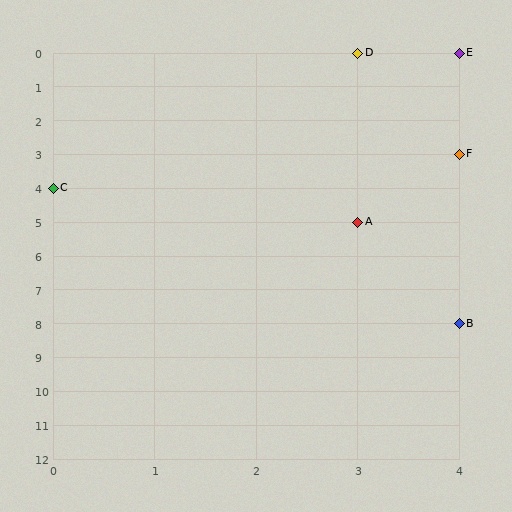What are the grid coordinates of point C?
Point C is at grid coordinates (0, 4).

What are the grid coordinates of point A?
Point A is at grid coordinates (3, 5).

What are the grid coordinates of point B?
Point B is at grid coordinates (4, 8).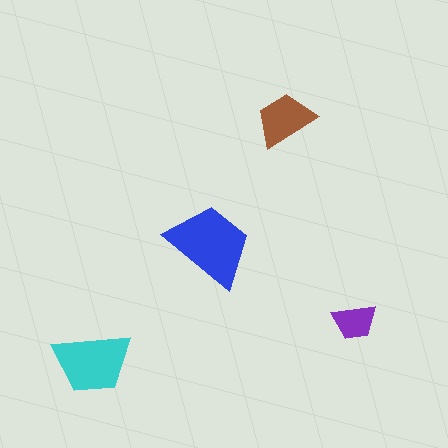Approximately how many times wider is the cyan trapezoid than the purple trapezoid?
About 2 times wider.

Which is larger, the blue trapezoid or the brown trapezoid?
The blue one.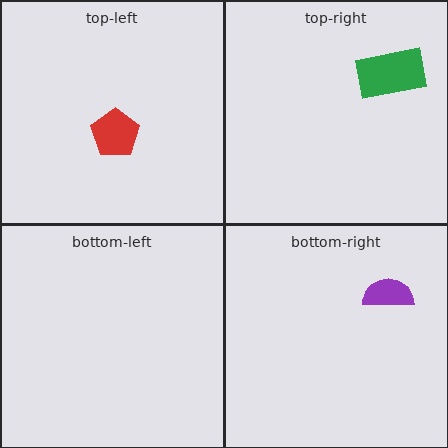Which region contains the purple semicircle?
The bottom-right region.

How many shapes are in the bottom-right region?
1.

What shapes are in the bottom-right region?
The purple semicircle.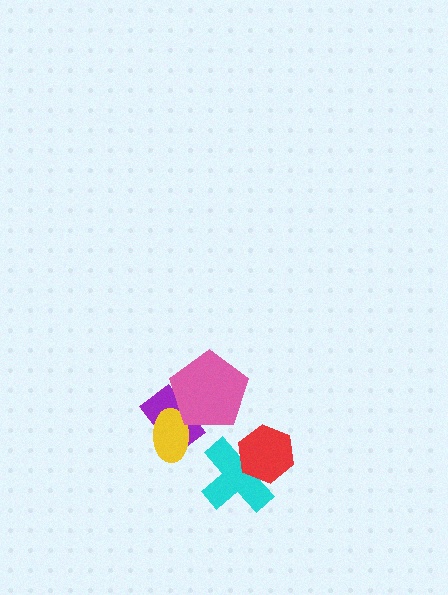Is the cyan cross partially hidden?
Yes, it is partially covered by another shape.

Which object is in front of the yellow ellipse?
The pink pentagon is in front of the yellow ellipse.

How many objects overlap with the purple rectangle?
2 objects overlap with the purple rectangle.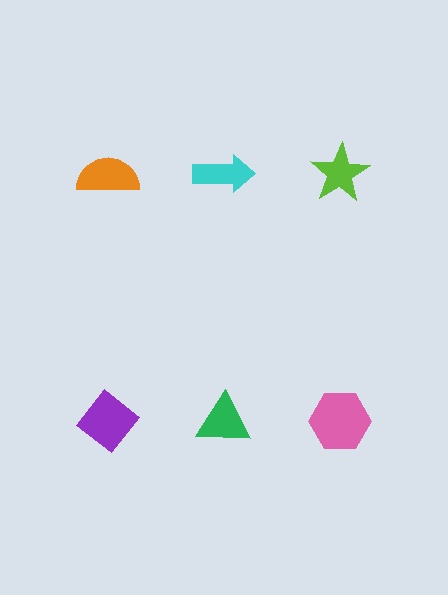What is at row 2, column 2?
A green triangle.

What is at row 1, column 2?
A cyan arrow.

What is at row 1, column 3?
A lime star.